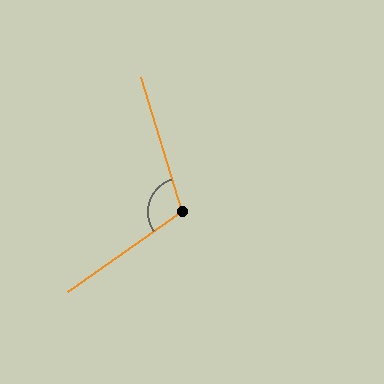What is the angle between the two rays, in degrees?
Approximately 108 degrees.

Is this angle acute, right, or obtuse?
It is obtuse.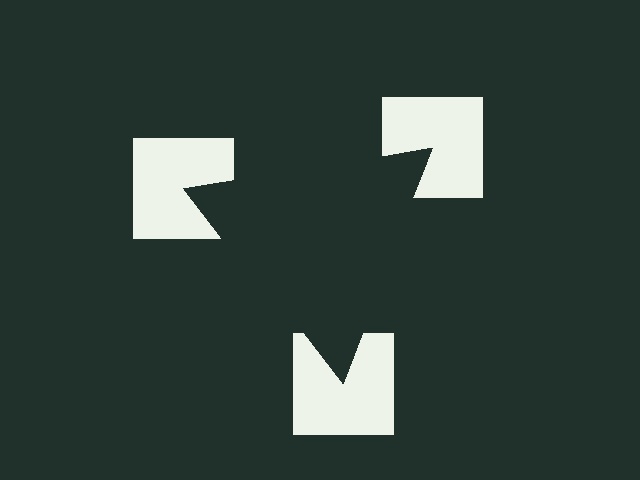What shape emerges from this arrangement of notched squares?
An illusory triangle — its edges are inferred from the aligned wedge cuts in the notched squares, not physically drawn.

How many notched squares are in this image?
There are 3 — one at each vertex of the illusory triangle.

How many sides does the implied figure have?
3 sides.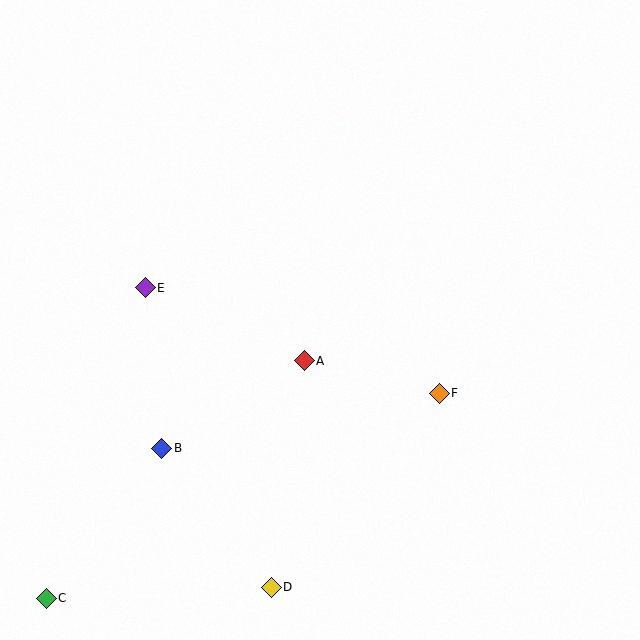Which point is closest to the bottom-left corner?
Point C is closest to the bottom-left corner.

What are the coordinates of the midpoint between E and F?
The midpoint between E and F is at (292, 341).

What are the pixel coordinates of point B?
Point B is at (162, 448).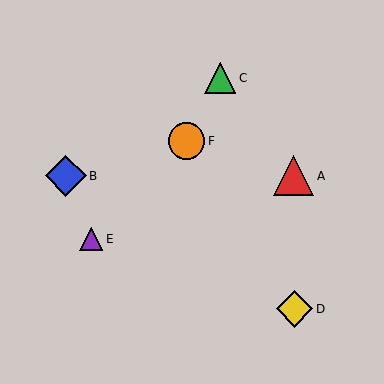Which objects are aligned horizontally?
Objects A, B are aligned horizontally.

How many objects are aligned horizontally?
2 objects (A, B) are aligned horizontally.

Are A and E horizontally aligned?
No, A is at y≈176 and E is at y≈239.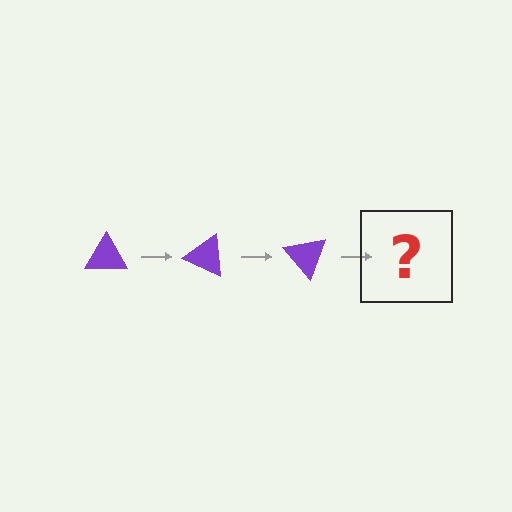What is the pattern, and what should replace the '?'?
The pattern is that the triangle rotates 25 degrees each step. The '?' should be a purple triangle rotated 75 degrees.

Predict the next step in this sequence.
The next step is a purple triangle rotated 75 degrees.